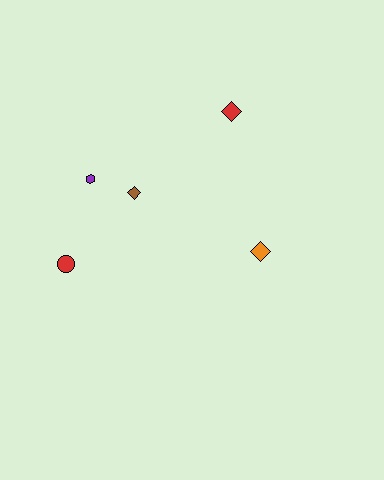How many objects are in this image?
There are 5 objects.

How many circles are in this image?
There is 1 circle.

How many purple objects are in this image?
There is 1 purple object.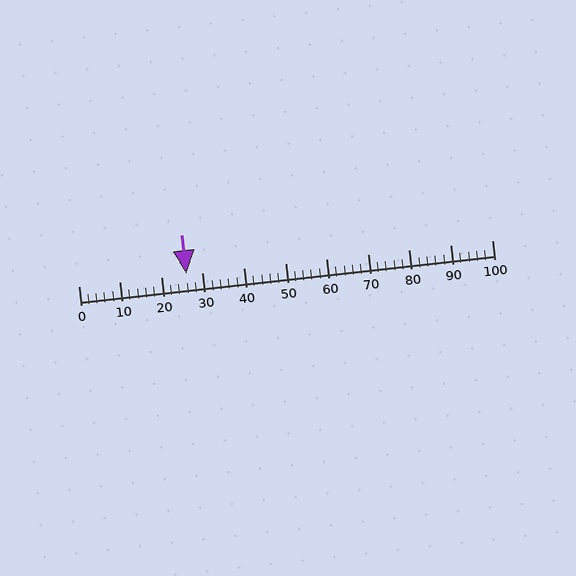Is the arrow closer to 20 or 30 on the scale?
The arrow is closer to 30.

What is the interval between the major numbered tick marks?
The major tick marks are spaced 10 units apart.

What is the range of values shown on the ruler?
The ruler shows values from 0 to 100.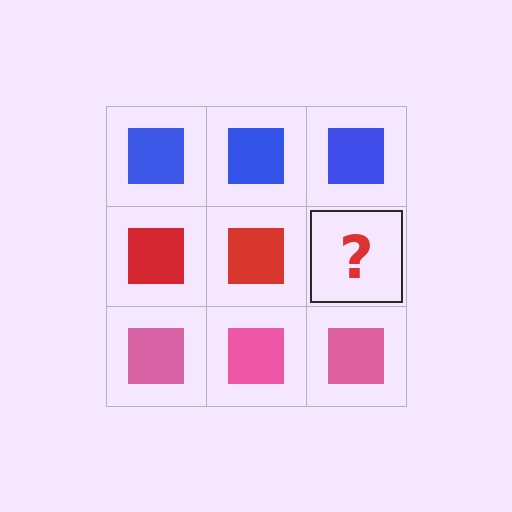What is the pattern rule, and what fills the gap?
The rule is that each row has a consistent color. The gap should be filled with a red square.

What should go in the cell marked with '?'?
The missing cell should contain a red square.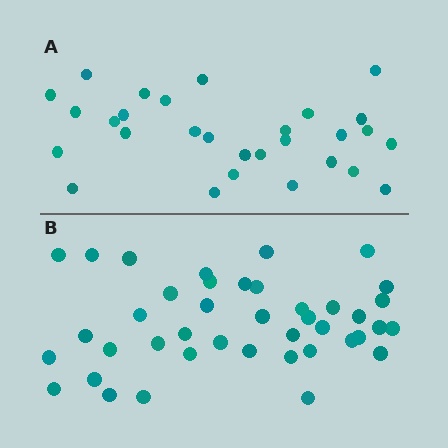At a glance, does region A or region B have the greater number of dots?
Region B (the bottom region) has more dots.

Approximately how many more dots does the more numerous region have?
Region B has roughly 12 or so more dots than region A.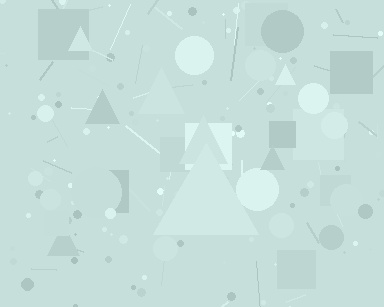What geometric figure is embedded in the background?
A triangle is embedded in the background.